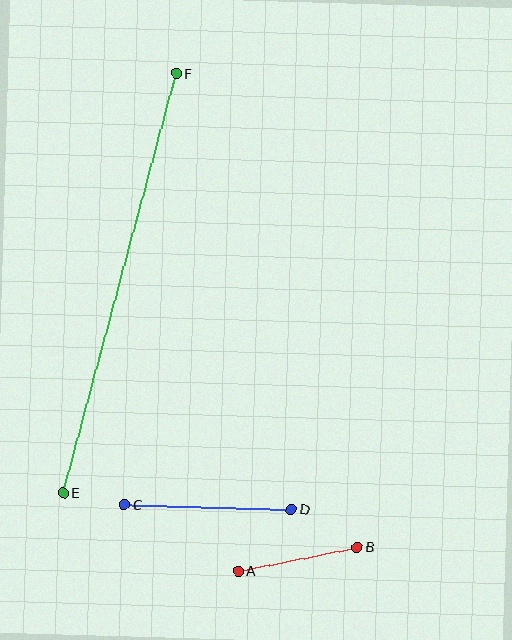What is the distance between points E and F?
The distance is approximately 435 pixels.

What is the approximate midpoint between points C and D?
The midpoint is at approximately (208, 507) pixels.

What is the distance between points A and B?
The distance is approximately 121 pixels.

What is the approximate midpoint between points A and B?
The midpoint is at approximately (298, 559) pixels.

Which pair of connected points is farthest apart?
Points E and F are farthest apart.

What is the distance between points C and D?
The distance is approximately 167 pixels.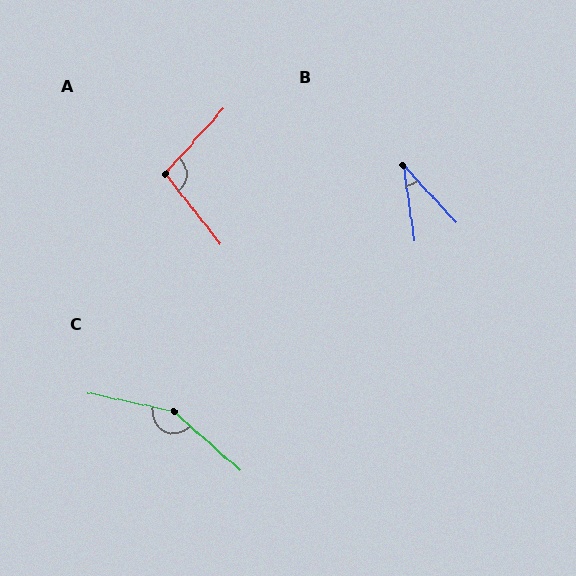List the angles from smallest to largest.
B (34°), A (100°), C (150°).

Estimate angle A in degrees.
Approximately 100 degrees.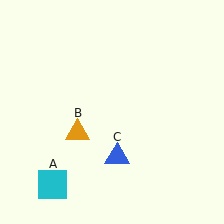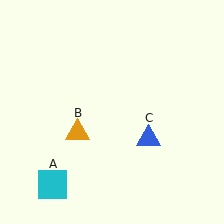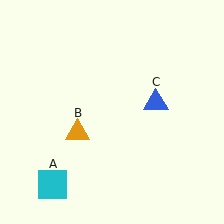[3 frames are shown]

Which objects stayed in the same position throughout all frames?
Cyan square (object A) and orange triangle (object B) remained stationary.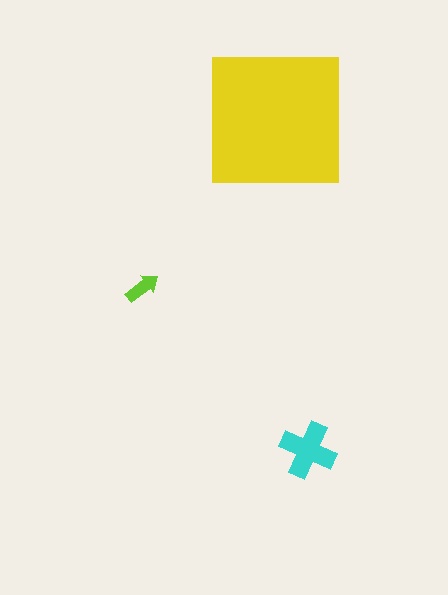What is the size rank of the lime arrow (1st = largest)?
3rd.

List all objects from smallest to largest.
The lime arrow, the cyan cross, the yellow square.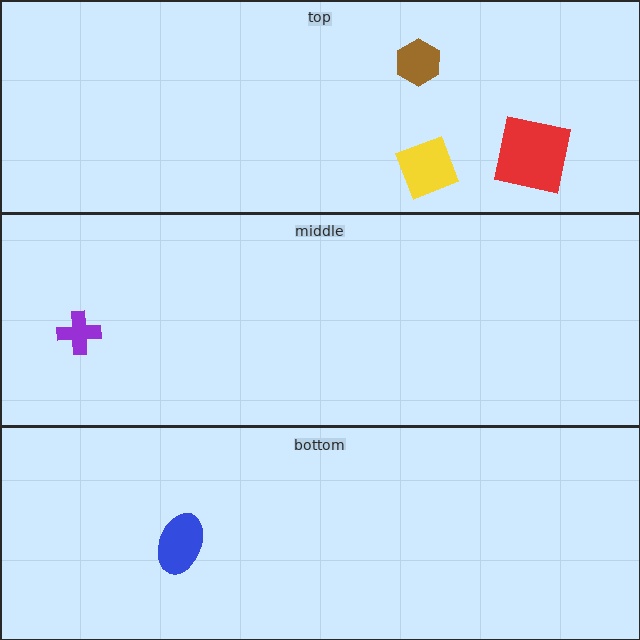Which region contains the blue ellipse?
The bottom region.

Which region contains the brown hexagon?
The top region.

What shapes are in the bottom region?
The blue ellipse.